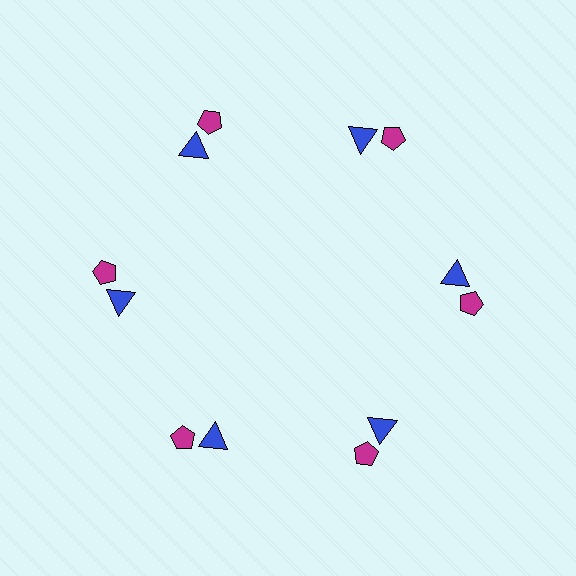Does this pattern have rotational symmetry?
Yes, this pattern has 6-fold rotational symmetry. It looks the same after rotating 60 degrees around the center.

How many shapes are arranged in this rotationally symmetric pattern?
There are 12 shapes, arranged in 6 groups of 2.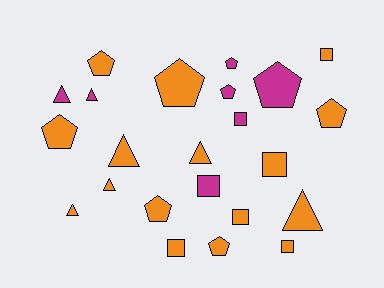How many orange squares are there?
There are 5 orange squares.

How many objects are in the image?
There are 23 objects.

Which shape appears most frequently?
Pentagon, with 9 objects.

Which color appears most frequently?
Orange, with 16 objects.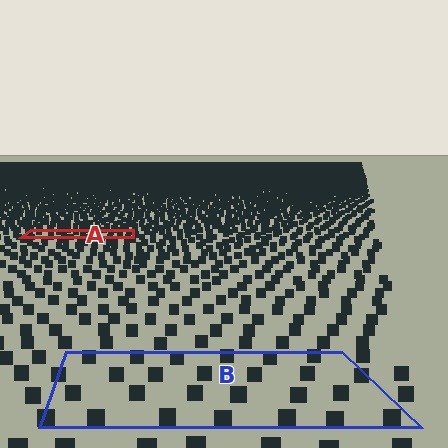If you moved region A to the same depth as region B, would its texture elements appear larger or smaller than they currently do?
They would appear larger. At a closer depth, the same texture elements are projected at a bigger on-screen size.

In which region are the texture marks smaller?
The texture marks are smaller in region A, because it is farther away.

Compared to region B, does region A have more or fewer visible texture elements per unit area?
Region A has more texture elements per unit area — they are packed more densely because it is farther away.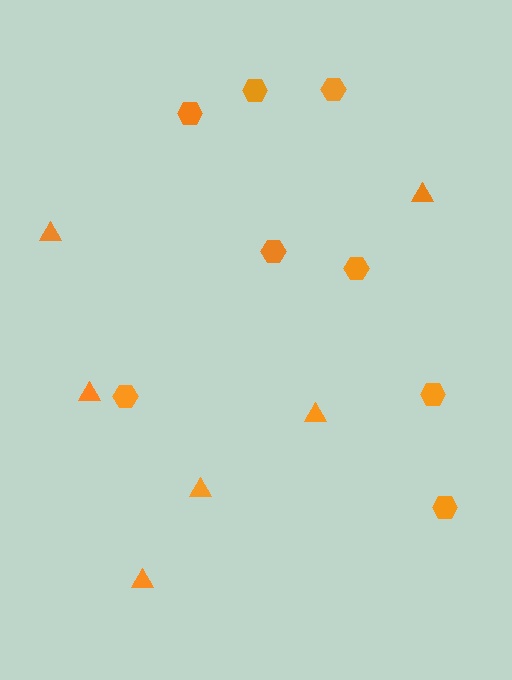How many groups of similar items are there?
There are 2 groups: one group of hexagons (8) and one group of triangles (6).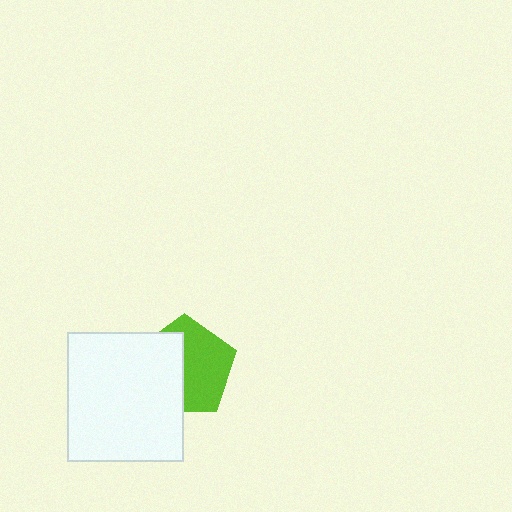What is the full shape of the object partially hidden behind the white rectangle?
The partially hidden object is a lime pentagon.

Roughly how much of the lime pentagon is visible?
About half of it is visible (roughly 55%).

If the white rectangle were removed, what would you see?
You would see the complete lime pentagon.